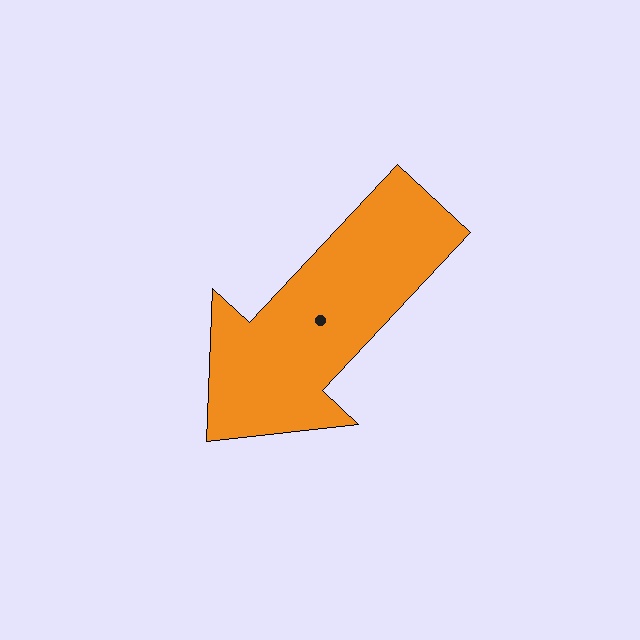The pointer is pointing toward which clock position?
Roughly 7 o'clock.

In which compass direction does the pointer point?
Southwest.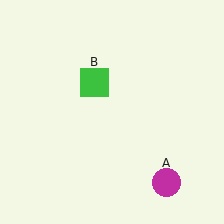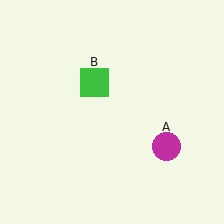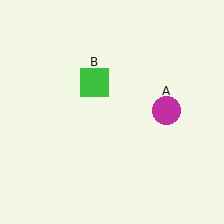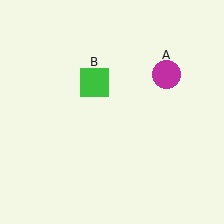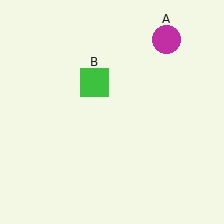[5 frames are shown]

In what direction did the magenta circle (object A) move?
The magenta circle (object A) moved up.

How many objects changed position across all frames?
1 object changed position: magenta circle (object A).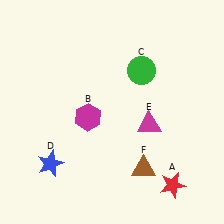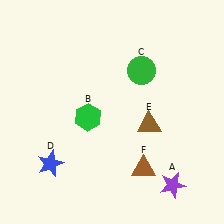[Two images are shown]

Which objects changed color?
A changed from red to purple. B changed from magenta to green. E changed from magenta to brown.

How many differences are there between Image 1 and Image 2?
There are 3 differences between the two images.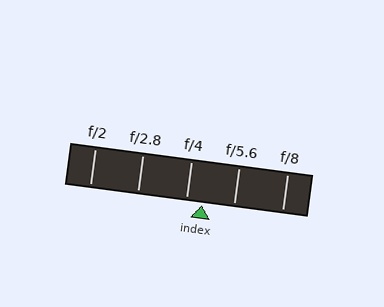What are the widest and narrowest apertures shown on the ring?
The widest aperture shown is f/2 and the narrowest is f/8.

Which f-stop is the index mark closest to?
The index mark is closest to f/4.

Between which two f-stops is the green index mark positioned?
The index mark is between f/4 and f/5.6.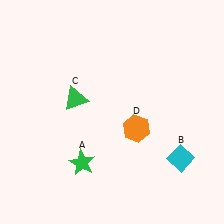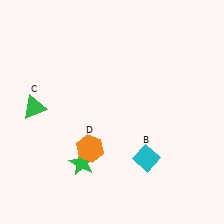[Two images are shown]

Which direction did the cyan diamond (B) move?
The cyan diamond (B) moved left.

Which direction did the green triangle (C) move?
The green triangle (C) moved left.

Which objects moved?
The objects that moved are: the cyan diamond (B), the green triangle (C), the orange hexagon (D).